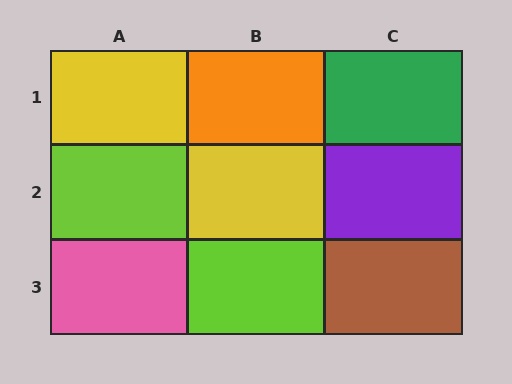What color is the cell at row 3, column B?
Lime.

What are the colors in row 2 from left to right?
Lime, yellow, purple.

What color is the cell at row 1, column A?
Yellow.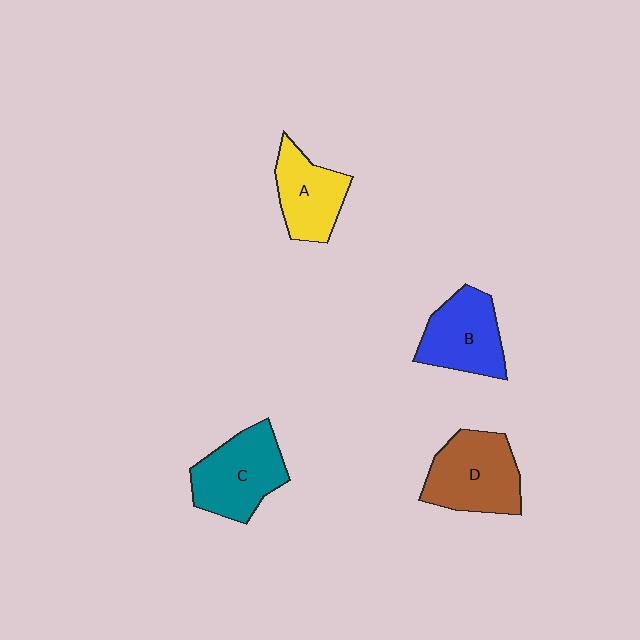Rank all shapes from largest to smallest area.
From largest to smallest: D (brown), C (teal), B (blue), A (yellow).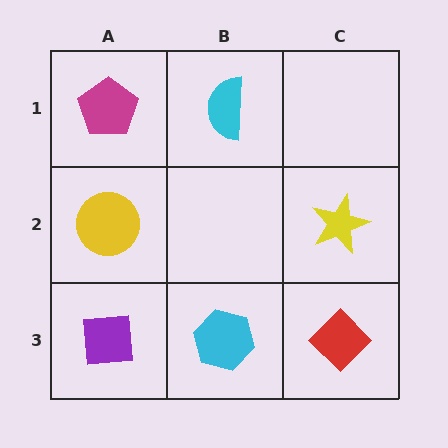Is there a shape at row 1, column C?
No, that cell is empty.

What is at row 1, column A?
A magenta pentagon.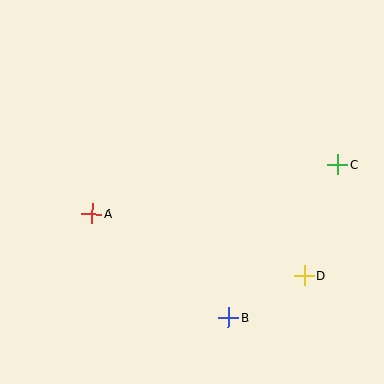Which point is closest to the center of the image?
Point A at (92, 213) is closest to the center.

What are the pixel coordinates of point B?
Point B is at (228, 318).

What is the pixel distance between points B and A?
The distance between B and A is 171 pixels.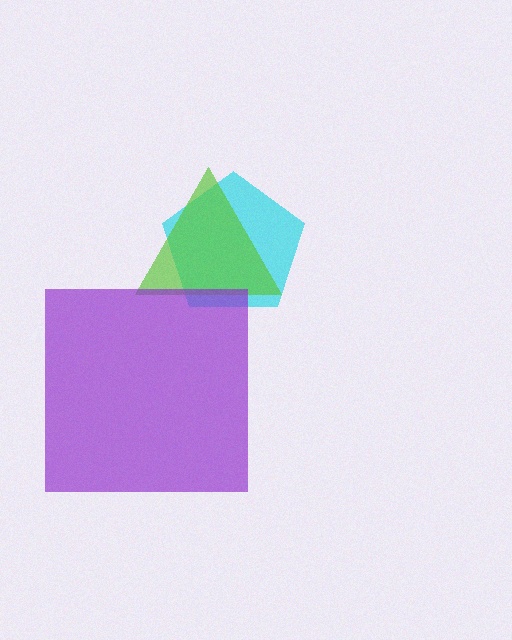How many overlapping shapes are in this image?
There are 3 overlapping shapes in the image.